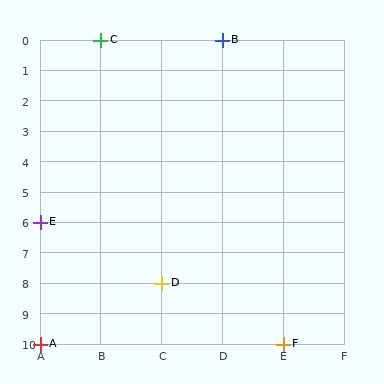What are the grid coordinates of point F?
Point F is at grid coordinates (E, 10).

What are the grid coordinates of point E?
Point E is at grid coordinates (A, 6).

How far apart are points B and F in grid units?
Points B and F are 1 column and 10 rows apart (about 10.0 grid units diagonally).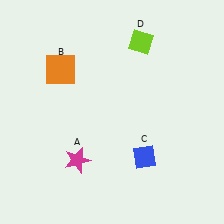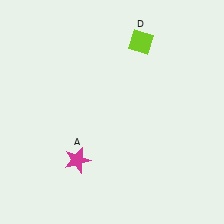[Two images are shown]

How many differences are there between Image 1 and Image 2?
There are 2 differences between the two images.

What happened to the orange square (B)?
The orange square (B) was removed in Image 2. It was in the top-left area of Image 1.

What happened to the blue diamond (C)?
The blue diamond (C) was removed in Image 2. It was in the bottom-right area of Image 1.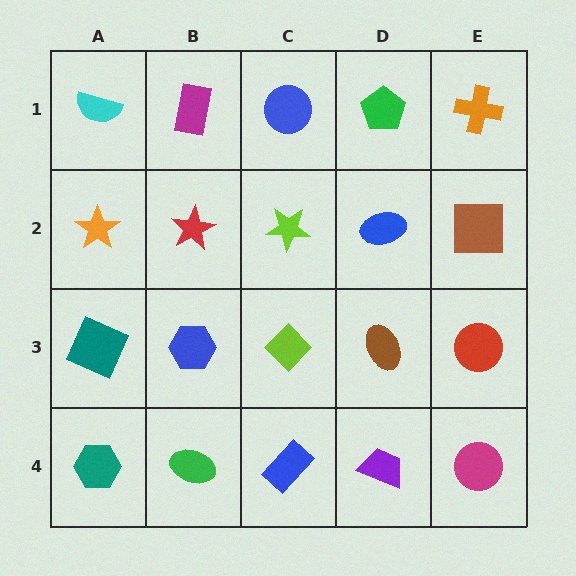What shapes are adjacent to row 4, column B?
A blue hexagon (row 3, column B), a teal hexagon (row 4, column A), a blue rectangle (row 4, column C).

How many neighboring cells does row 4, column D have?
3.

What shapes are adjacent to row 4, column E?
A red circle (row 3, column E), a purple trapezoid (row 4, column D).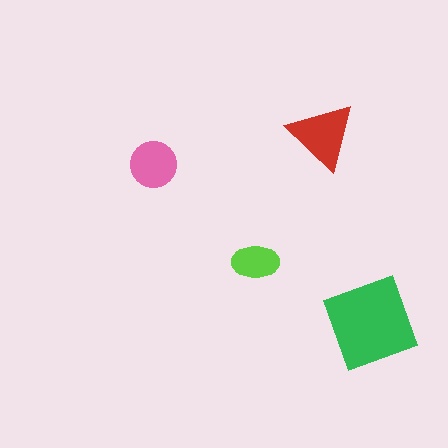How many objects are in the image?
There are 4 objects in the image.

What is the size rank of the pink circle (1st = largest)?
3rd.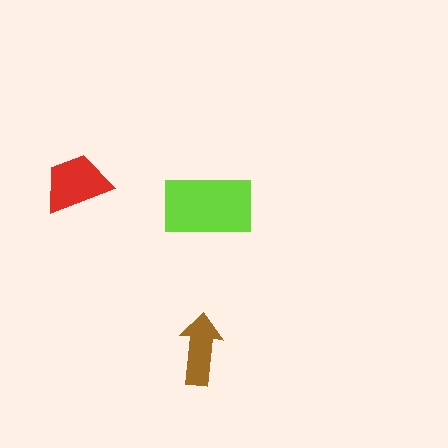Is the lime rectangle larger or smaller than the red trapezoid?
Larger.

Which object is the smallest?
The brown arrow.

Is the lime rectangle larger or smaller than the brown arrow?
Larger.